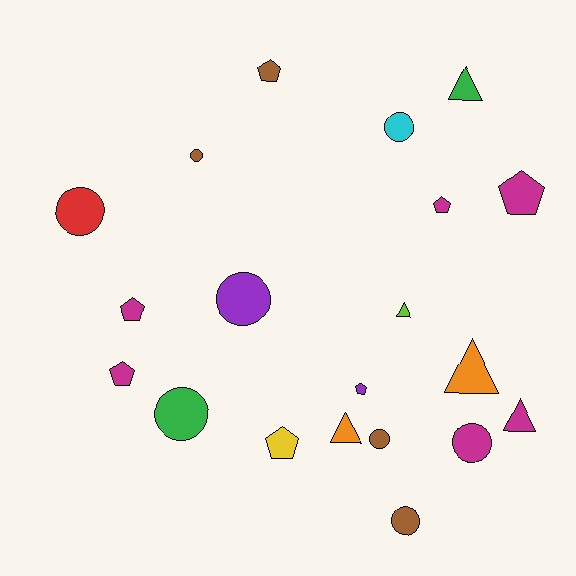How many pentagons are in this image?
There are 7 pentagons.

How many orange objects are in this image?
There are 2 orange objects.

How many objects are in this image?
There are 20 objects.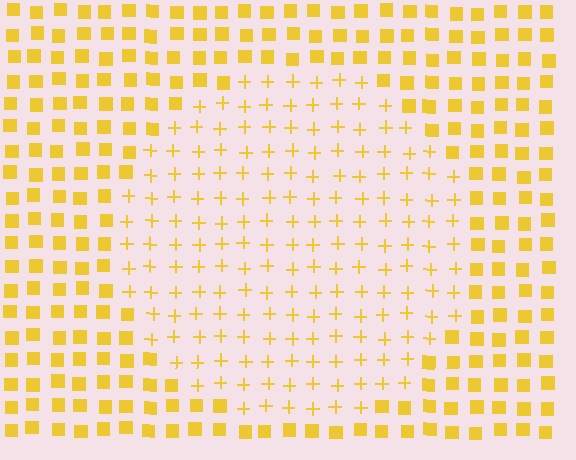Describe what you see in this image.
The image is filled with small yellow elements arranged in a uniform grid. A circle-shaped region contains plus signs, while the surrounding area contains squares. The boundary is defined purely by the change in element shape.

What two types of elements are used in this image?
The image uses plus signs inside the circle region and squares outside it.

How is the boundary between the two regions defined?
The boundary is defined by a change in element shape: plus signs inside vs. squares outside. All elements share the same color and spacing.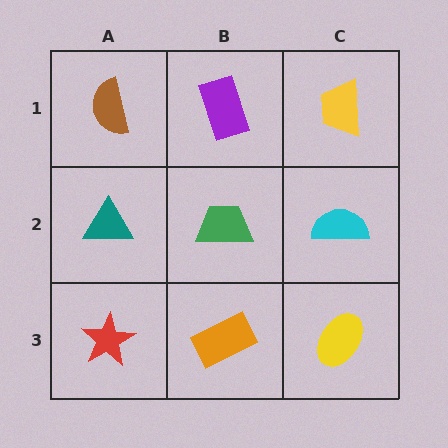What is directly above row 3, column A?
A teal triangle.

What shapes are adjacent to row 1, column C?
A cyan semicircle (row 2, column C), a purple rectangle (row 1, column B).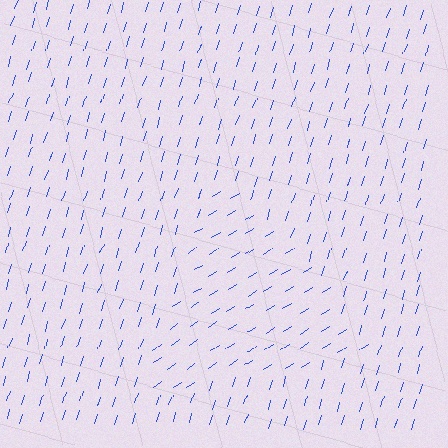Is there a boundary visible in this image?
Yes, there is a texture boundary formed by a change in line orientation.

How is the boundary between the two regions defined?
The boundary is defined purely by a change in line orientation (approximately 39 degrees difference). All lines are the same color and thickness.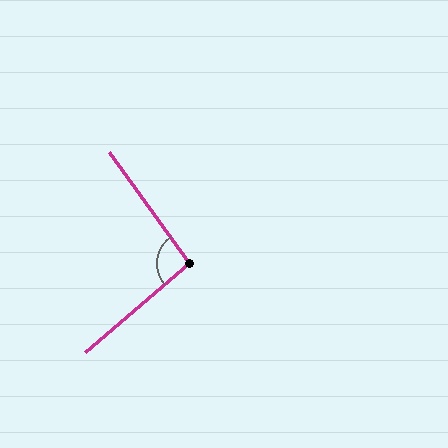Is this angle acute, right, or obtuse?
It is approximately a right angle.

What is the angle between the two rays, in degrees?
Approximately 95 degrees.